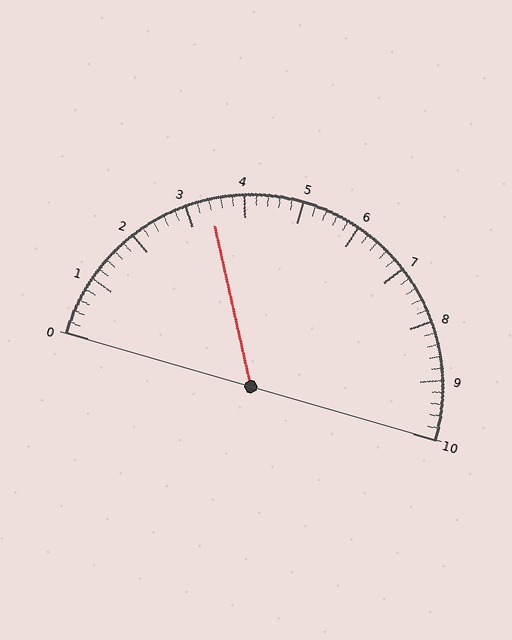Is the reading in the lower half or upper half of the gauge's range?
The reading is in the lower half of the range (0 to 10).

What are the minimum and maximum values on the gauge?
The gauge ranges from 0 to 10.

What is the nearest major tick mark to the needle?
The nearest major tick mark is 3.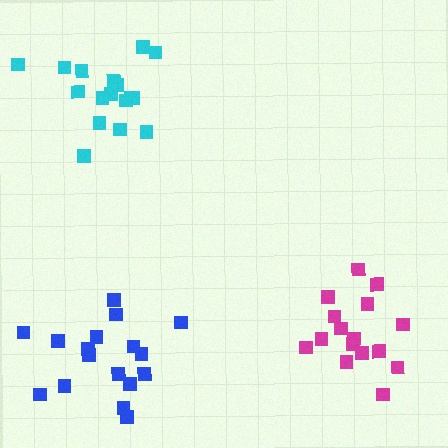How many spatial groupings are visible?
There are 3 spatial groupings.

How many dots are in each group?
Group 1: 16 dots, Group 2: 17 dots, Group 3: 17 dots (50 total).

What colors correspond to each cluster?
The clusters are colored: magenta, cyan, blue.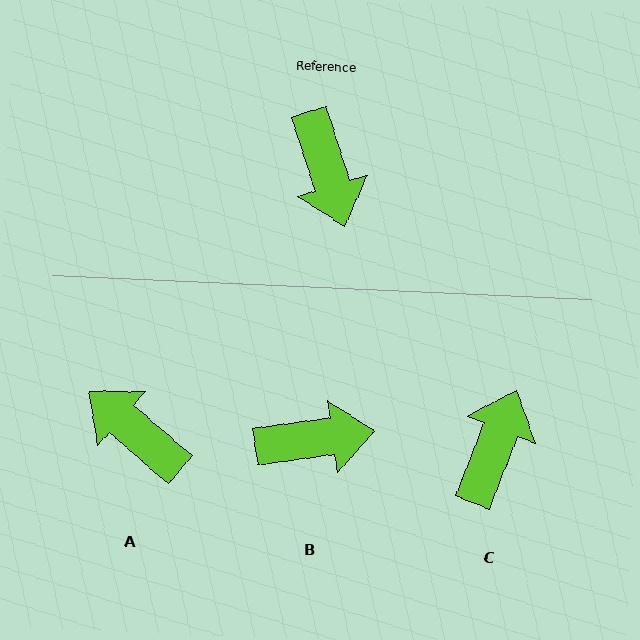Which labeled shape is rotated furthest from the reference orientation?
A, about 148 degrees away.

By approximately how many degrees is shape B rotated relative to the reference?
Approximately 81 degrees counter-clockwise.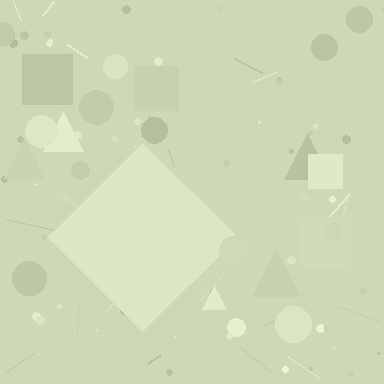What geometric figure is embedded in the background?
A diamond is embedded in the background.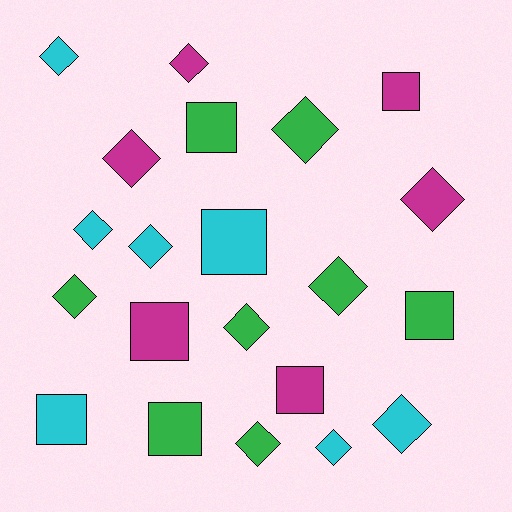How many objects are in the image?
There are 21 objects.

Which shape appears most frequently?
Diamond, with 13 objects.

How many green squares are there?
There are 3 green squares.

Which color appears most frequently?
Green, with 8 objects.